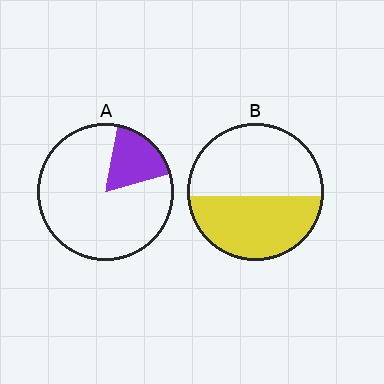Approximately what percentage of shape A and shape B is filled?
A is approximately 20% and B is approximately 45%.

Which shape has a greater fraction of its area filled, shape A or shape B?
Shape B.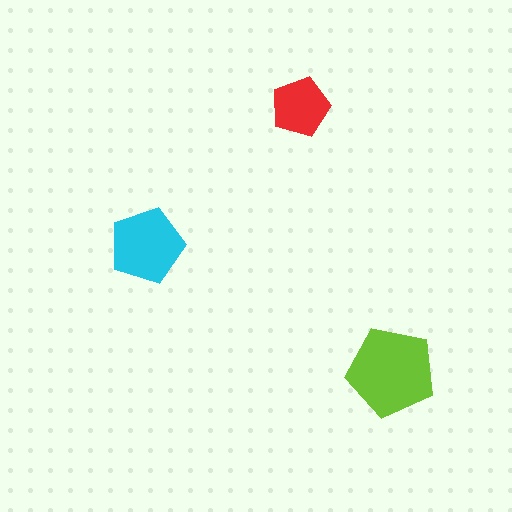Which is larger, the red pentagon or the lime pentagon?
The lime one.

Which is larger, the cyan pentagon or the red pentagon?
The cyan one.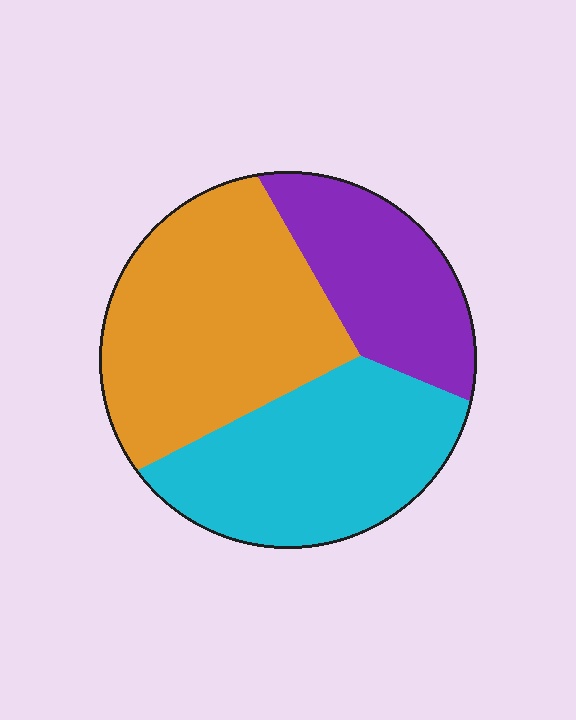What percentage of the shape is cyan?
Cyan covers around 35% of the shape.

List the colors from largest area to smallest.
From largest to smallest: orange, cyan, purple.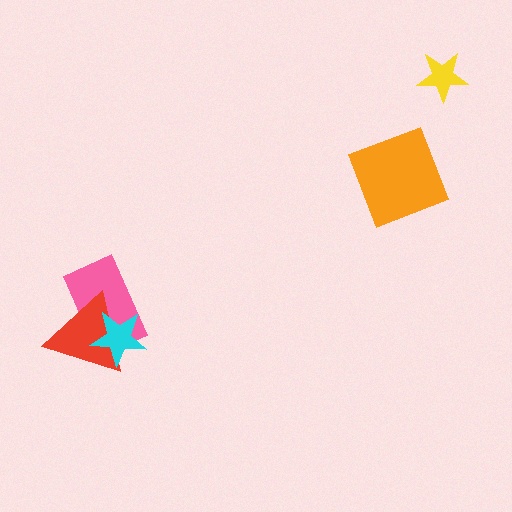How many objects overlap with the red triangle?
2 objects overlap with the red triangle.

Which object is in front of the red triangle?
The cyan star is in front of the red triangle.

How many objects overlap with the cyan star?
2 objects overlap with the cyan star.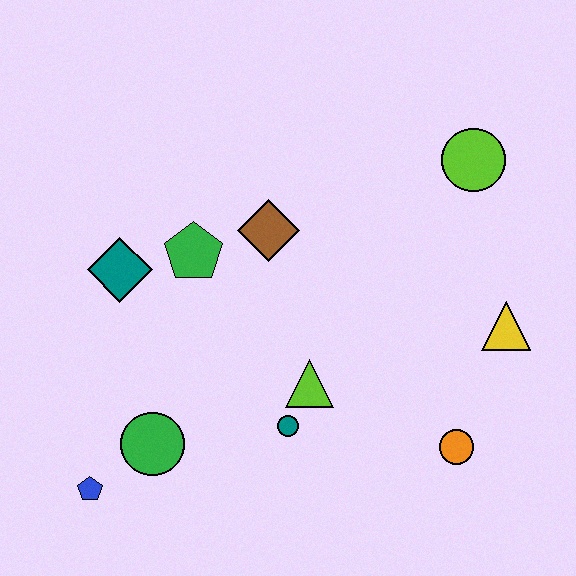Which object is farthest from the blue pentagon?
The lime circle is farthest from the blue pentagon.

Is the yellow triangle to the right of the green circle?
Yes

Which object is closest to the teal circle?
The lime triangle is closest to the teal circle.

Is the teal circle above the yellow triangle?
No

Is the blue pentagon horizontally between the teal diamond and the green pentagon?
No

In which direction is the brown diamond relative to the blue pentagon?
The brown diamond is above the blue pentagon.